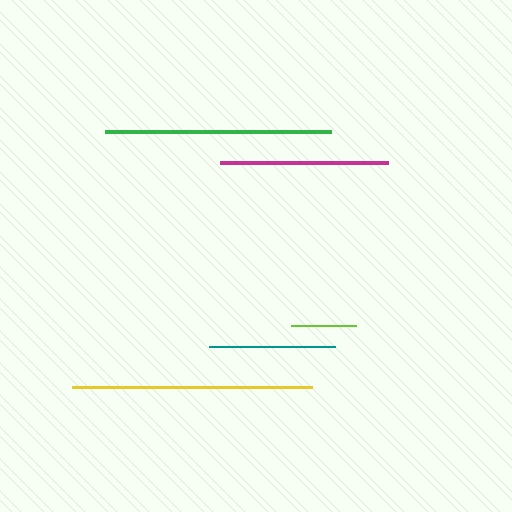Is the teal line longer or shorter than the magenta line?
The magenta line is longer than the teal line.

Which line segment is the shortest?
The lime line is the shortest at approximately 65 pixels.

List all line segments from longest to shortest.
From longest to shortest: yellow, green, magenta, teal, lime.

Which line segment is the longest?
The yellow line is the longest at approximately 240 pixels.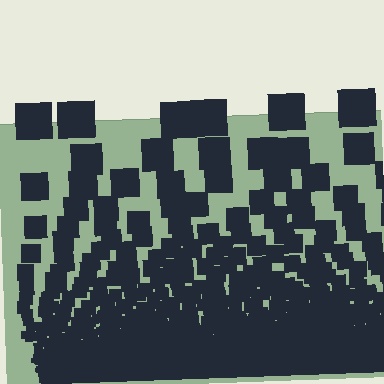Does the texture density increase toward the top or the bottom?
Density increases toward the bottom.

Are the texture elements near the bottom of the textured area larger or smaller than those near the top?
Smaller. The gradient is inverted — elements near the bottom are smaller and denser.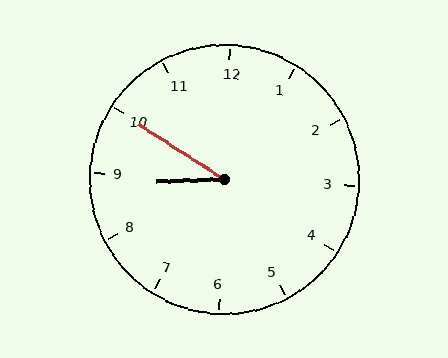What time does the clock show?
8:50.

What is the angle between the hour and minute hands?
Approximately 35 degrees.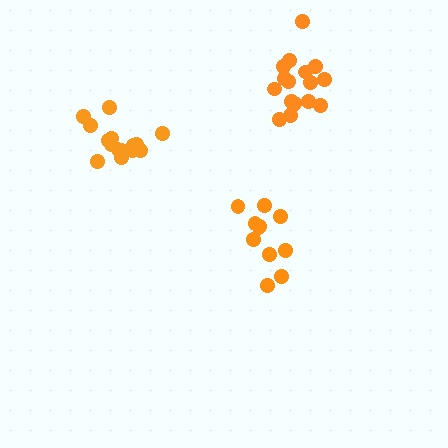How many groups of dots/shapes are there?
There are 3 groups.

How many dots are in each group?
Group 1: 11 dots, Group 2: 17 dots, Group 3: 15 dots (43 total).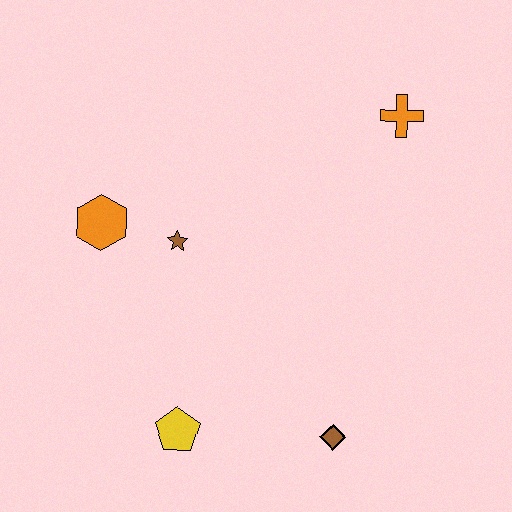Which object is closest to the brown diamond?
The yellow pentagon is closest to the brown diamond.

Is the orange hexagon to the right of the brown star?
No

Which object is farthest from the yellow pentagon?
The orange cross is farthest from the yellow pentagon.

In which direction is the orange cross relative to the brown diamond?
The orange cross is above the brown diamond.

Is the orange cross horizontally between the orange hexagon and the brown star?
No